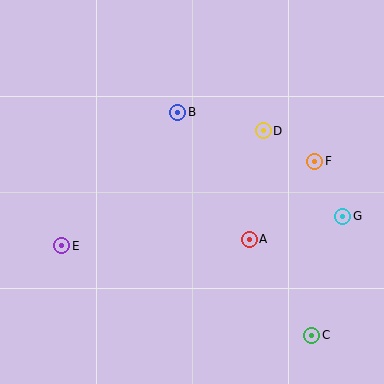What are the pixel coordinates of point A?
Point A is at (249, 239).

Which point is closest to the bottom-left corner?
Point E is closest to the bottom-left corner.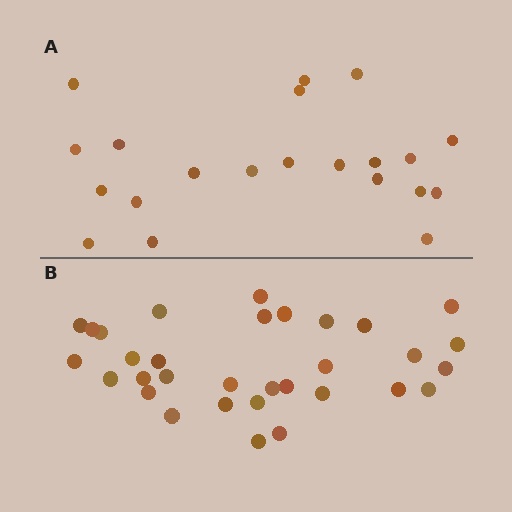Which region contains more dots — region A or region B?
Region B (the bottom region) has more dots.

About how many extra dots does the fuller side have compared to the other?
Region B has roughly 12 or so more dots than region A.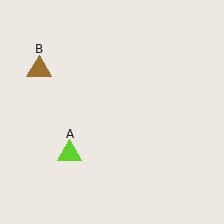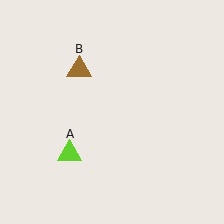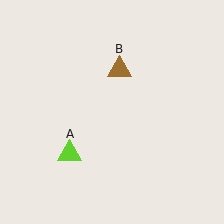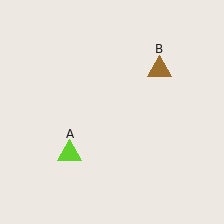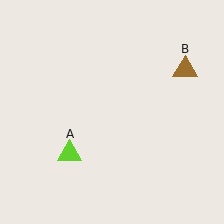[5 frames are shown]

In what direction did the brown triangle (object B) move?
The brown triangle (object B) moved right.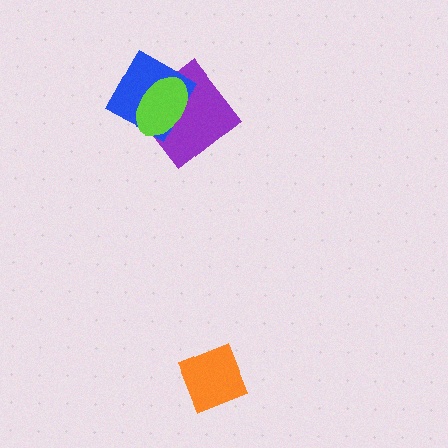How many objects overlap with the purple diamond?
2 objects overlap with the purple diamond.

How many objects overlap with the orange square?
0 objects overlap with the orange square.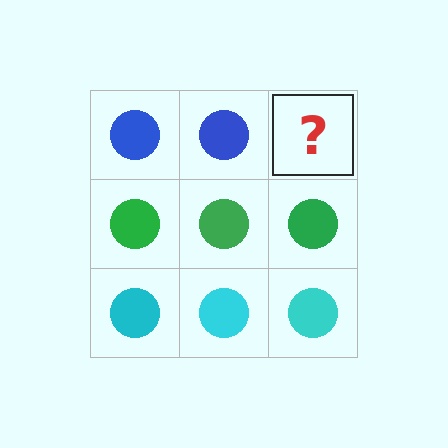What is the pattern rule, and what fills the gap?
The rule is that each row has a consistent color. The gap should be filled with a blue circle.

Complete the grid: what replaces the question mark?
The question mark should be replaced with a blue circle.